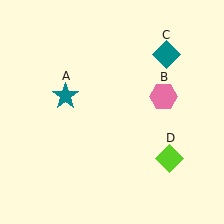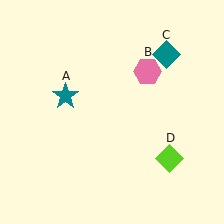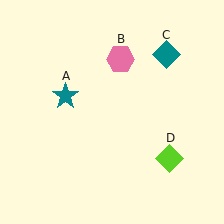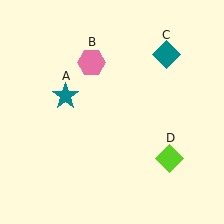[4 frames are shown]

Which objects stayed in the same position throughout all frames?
Teal star (object A) and teal diamond (object C) and lime diamond (object D) remained stationary.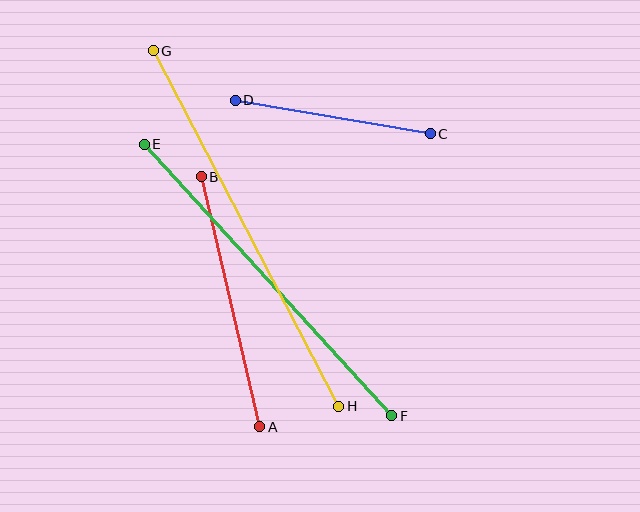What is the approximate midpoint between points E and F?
The midpoint is at approximately (268, 280) pixels.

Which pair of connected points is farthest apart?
Points G and H are farthest apart.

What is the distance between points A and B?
The distance is approximately 257 pixels.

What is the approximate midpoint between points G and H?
The midpoint is at approximately (246, 229) pixels.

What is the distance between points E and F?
The distance is approximately 367 pixels.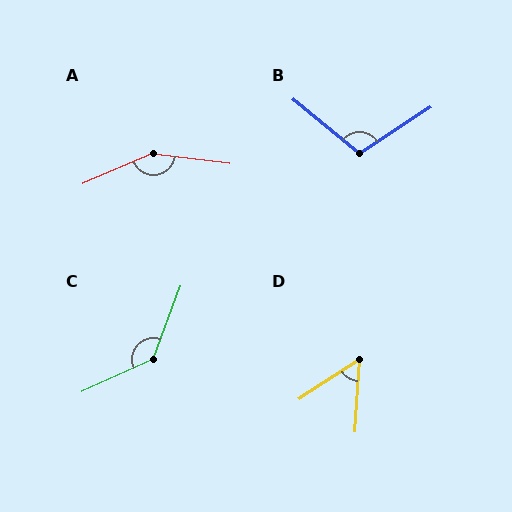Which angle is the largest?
A, at approximately 149 degrees.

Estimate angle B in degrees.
Approximately 107 degrees.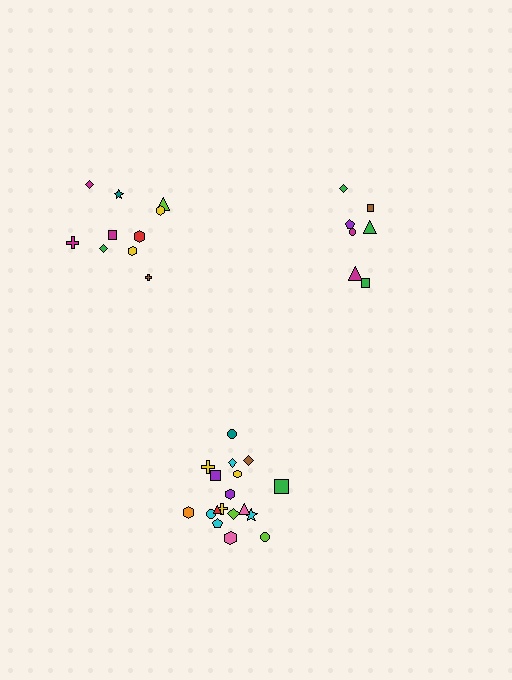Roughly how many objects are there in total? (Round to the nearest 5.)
Roughly 35 objects in total.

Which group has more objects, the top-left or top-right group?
The top-left group.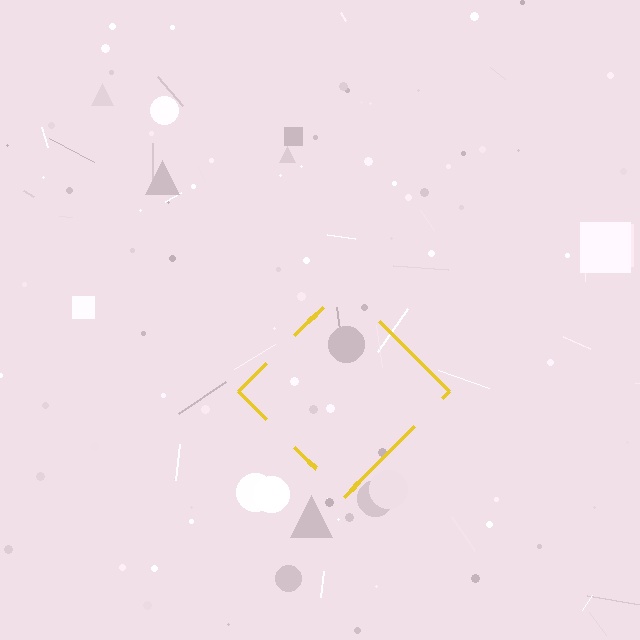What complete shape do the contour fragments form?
The contour fragments form a diamond.